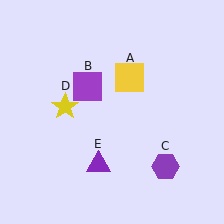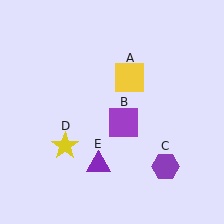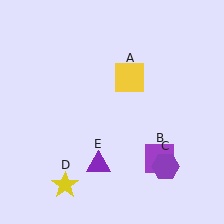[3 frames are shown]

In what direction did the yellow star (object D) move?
The yellow star (object D) moved down.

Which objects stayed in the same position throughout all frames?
Yellow square (object A) and purple hexagon (object C) and purple triangle (object E) remained stationary.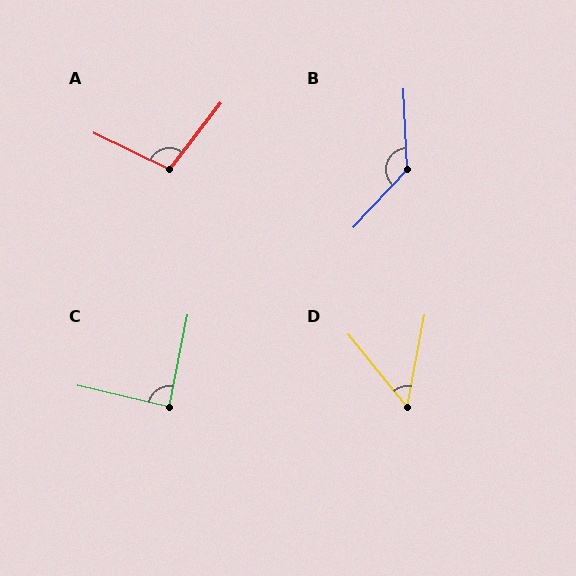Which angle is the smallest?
D, at approximately 50 degrees.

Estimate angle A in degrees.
Approximately 102 degrees.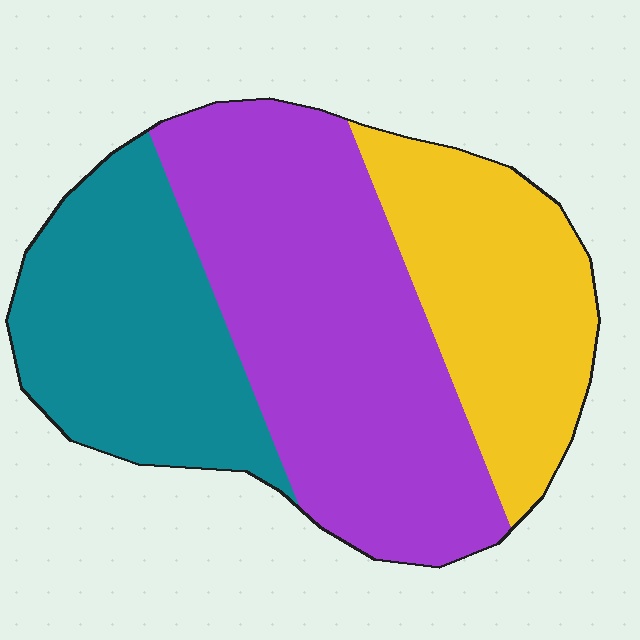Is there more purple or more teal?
Purple.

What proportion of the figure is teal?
Teal takes up between a sixth and a third of the figure.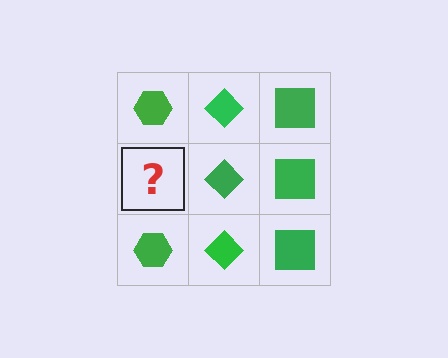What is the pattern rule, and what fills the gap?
The rule is that each column has a consistent shape. The gap should be filled with a green hexagon.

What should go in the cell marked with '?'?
The missing cell should contain a green hexagon.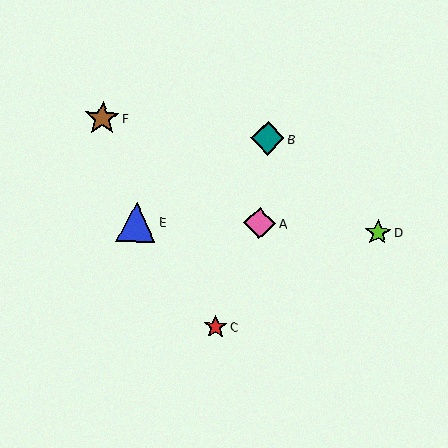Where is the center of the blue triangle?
The center of the blue triangle is at (136, 222).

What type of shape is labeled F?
Shape F is a brown star.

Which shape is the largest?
The blue triangle (labeled E) is the largest.